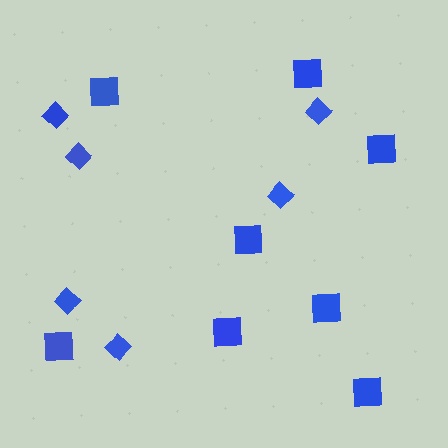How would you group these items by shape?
There are 2 groups: one group of diamonds (6) and one group of squares (8).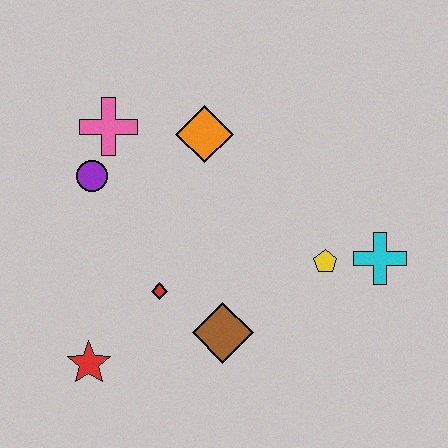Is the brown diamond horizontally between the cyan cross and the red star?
Yes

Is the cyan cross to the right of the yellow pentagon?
Yes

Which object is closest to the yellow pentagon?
The cyan cross is closest to the yellow pentagon.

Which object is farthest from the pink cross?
The cyan cross is farthest from the pink cross.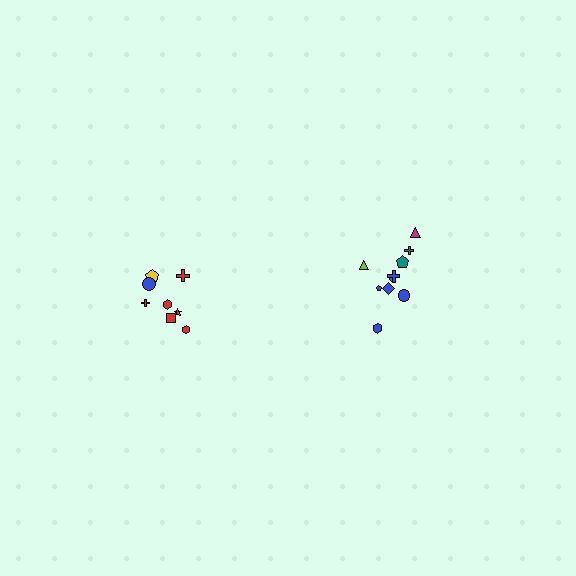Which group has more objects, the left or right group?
The right group.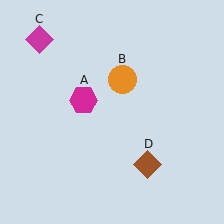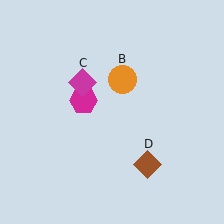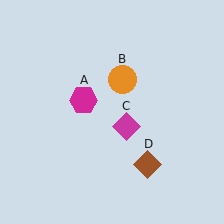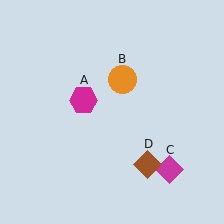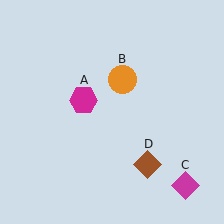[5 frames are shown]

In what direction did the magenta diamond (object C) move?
The magenta diamond (object C) moved down and to the right.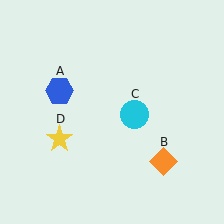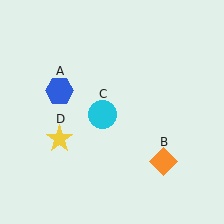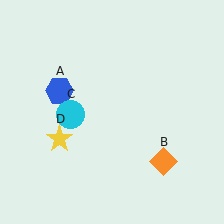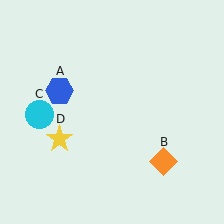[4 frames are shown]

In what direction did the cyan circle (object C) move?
The cyan circle (object C) moved left.